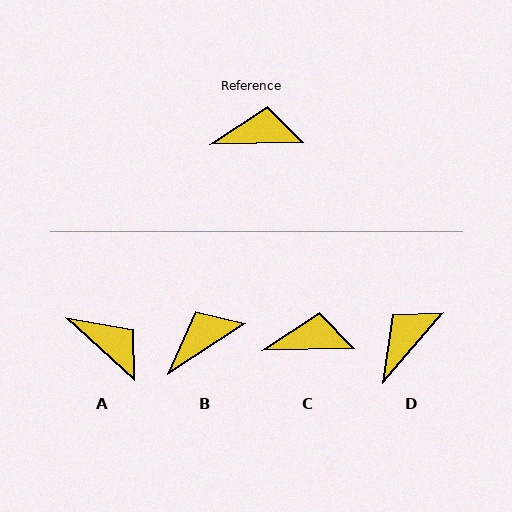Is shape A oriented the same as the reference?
No, it is off by about 43 degrees.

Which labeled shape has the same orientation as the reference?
C.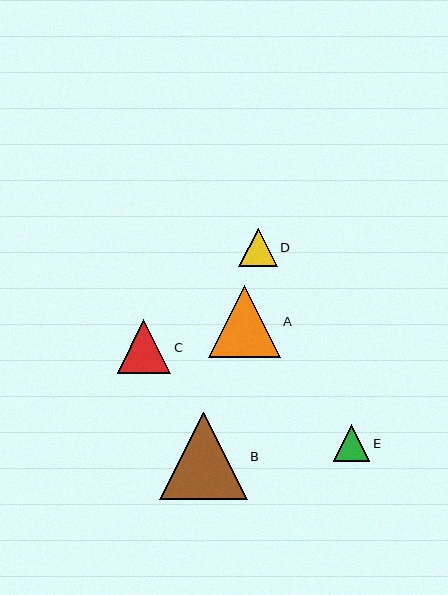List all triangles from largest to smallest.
From largest to smallest: B, A, C, D, E.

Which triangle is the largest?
Triangle B is the largest with a size of approximately 88 pixels.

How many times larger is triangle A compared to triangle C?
Triangle A is approximately 1.3 times the size of triangle C.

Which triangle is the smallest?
Triangle E is the smallest with a size of approximately 37 pixels.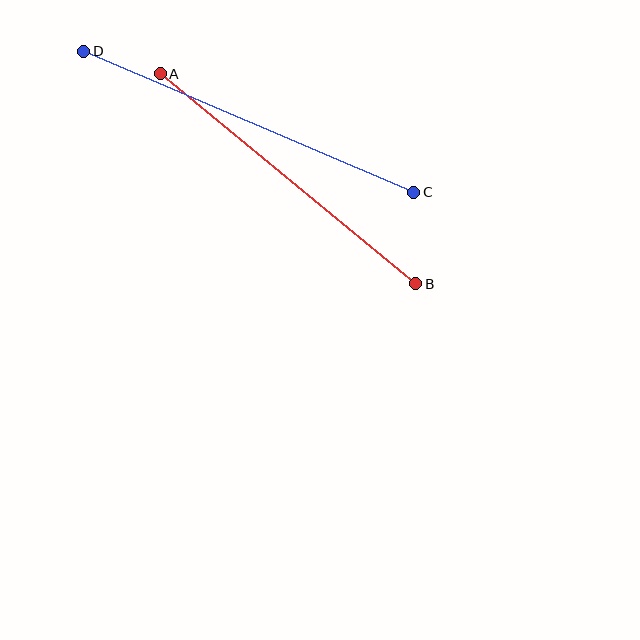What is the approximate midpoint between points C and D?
The midpoint is at approximately (249, 122) pixels.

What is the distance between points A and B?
The distance is approximately 331 pixels.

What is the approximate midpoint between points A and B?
The midpoint is at approximately (288, 179) pixels.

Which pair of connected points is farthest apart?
Points C and D are farthest apart.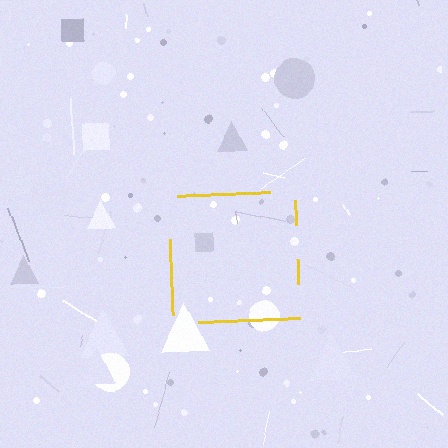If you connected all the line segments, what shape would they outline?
They would outline a square.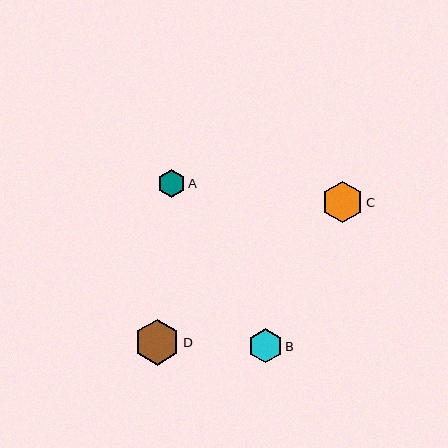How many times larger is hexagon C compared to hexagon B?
Hexagon C is approximately 1.2 times the size of hexagon B.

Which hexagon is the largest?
Hexagon D is the largest with a size of approximately 46 pixels.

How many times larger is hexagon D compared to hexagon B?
Hexagon D is approximately 1.3 times the size of hexagon B.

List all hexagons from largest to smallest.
From largest to smallest: D, C, B, A.